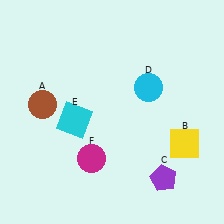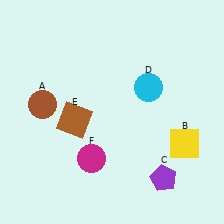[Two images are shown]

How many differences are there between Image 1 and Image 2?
There is 1 difference between the two images.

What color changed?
The square (E) changed from cyan in Image 1 to brown in Image 2.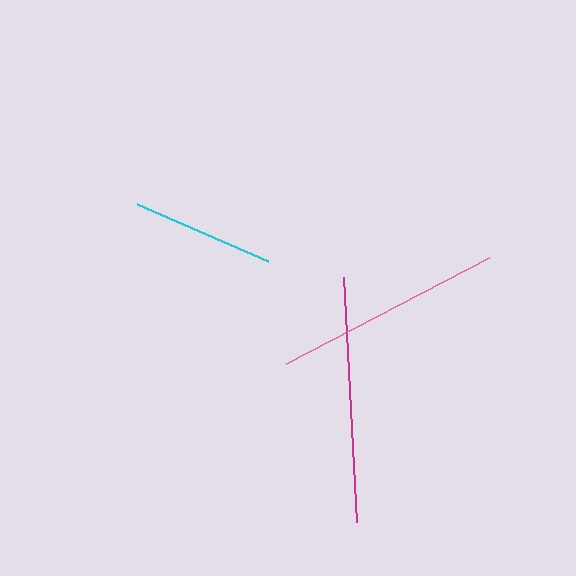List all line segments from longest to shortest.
From longest to shortest: magenta, pink, cyan.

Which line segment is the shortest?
The cyan line is the shortest at approximately 142 pixels.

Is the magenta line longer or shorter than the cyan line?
The magenta line is longer than the cyan line.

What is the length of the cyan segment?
The cyan segment is approximately 142 pixels long.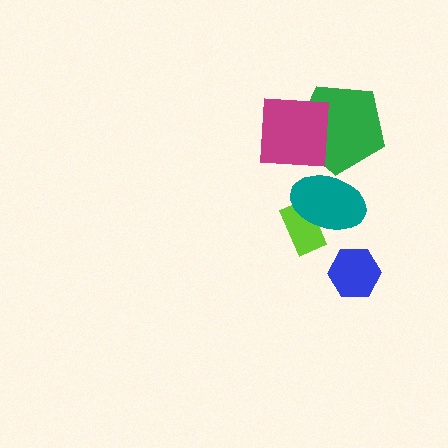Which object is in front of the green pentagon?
The magenta square is in front of the green pentagon.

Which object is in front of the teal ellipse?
The green pentagon is in front of the teal ellipse.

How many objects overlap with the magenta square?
1 object overlaps with the magenta square.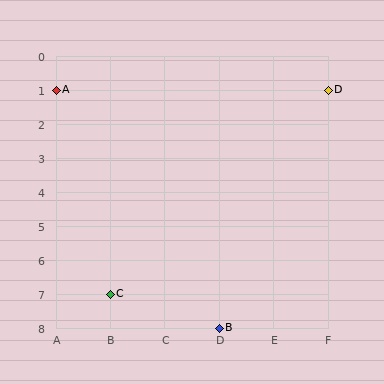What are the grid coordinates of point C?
Point C is at grid coordinates (B, 7).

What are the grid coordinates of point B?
Point B is at grid coordinates (D, 8).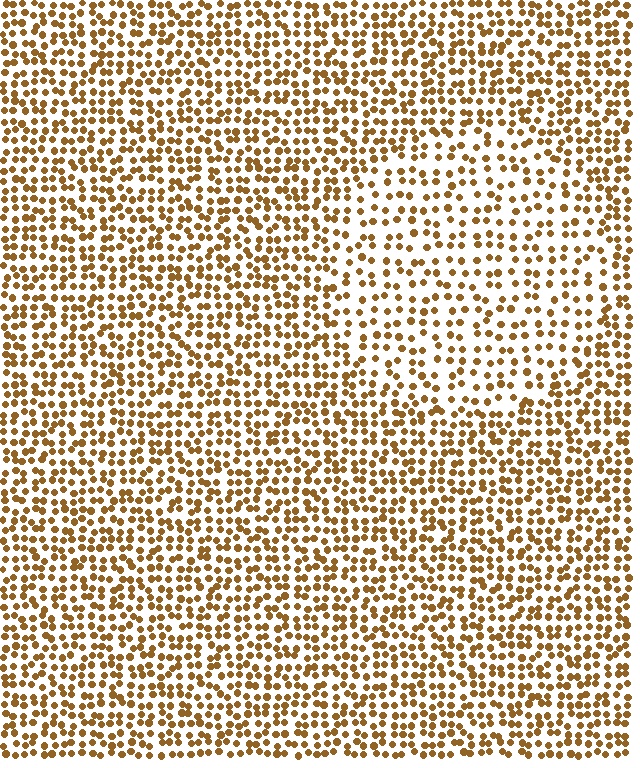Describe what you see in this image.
The image contains small brown elements arranged at two different densities. A circle-shaped region is visible where the elements are less densely packed than the surrounding area.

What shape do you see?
I see a circle.